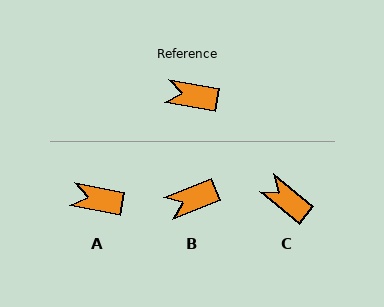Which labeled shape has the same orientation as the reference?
A.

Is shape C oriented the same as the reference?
No, it is off by about 28 degrees.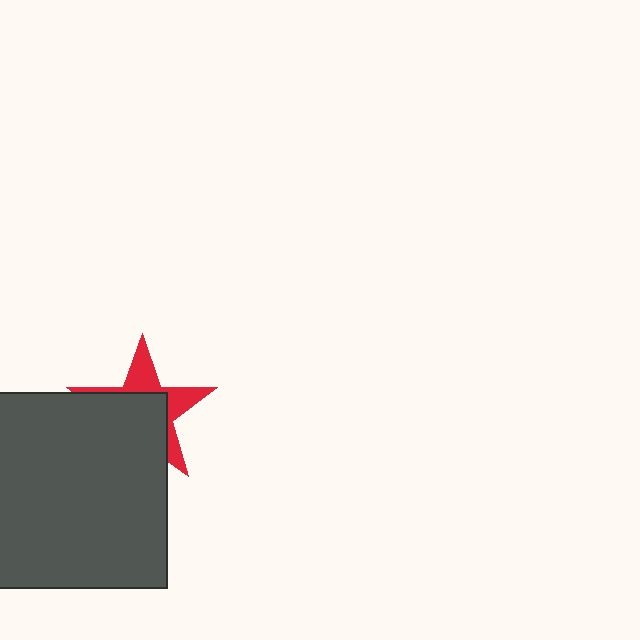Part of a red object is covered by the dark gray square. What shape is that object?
It is a star.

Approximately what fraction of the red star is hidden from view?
Roughly 60% of the red star is hidden behind the dark gray square.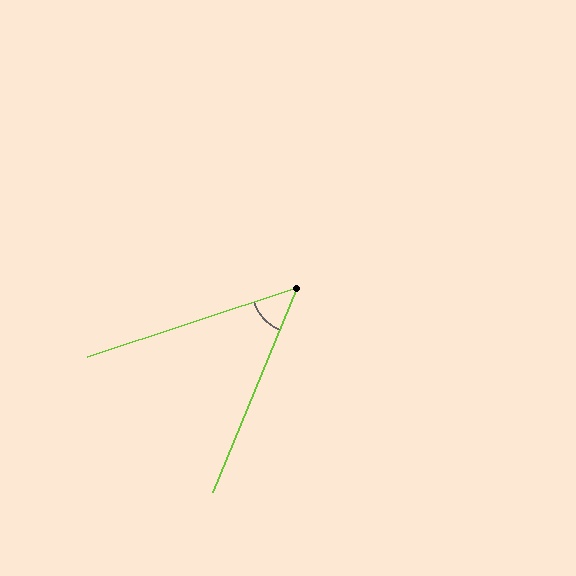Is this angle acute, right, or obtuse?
It is acute.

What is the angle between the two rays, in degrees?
Approximately 49 degrees.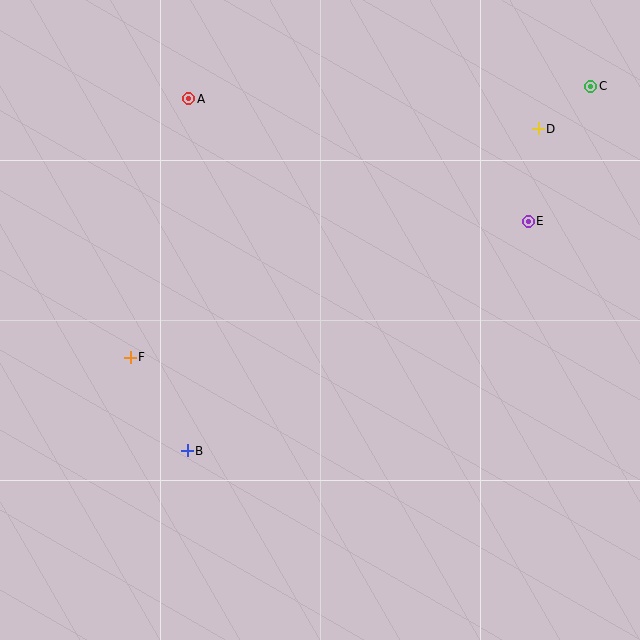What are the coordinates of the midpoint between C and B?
The midpoint between C and B is at (389, 269).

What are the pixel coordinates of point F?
Point F is at (130, 357).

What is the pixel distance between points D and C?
The distance between D and C is 67 pixels.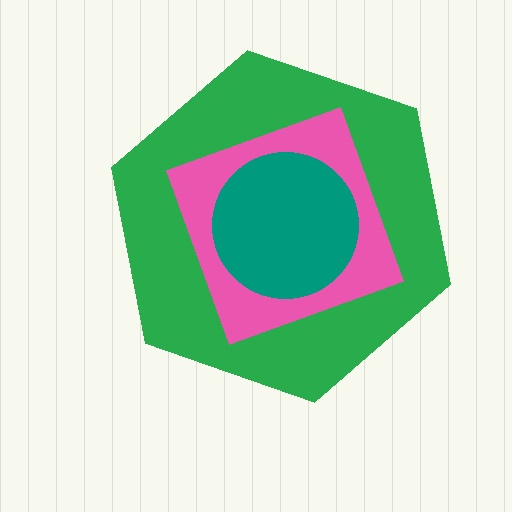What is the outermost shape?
The green hexagon.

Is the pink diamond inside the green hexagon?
Yes.